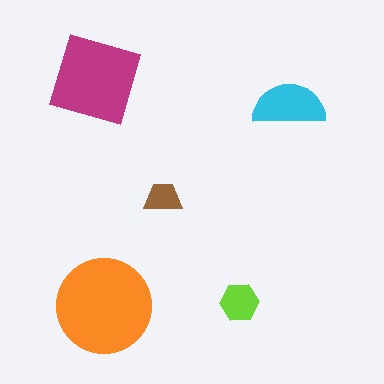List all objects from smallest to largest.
The brown trapezoid, the lime hexagon, the cyan semicircle, the magenta diamond, the orange circle.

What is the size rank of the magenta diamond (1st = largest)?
2nd.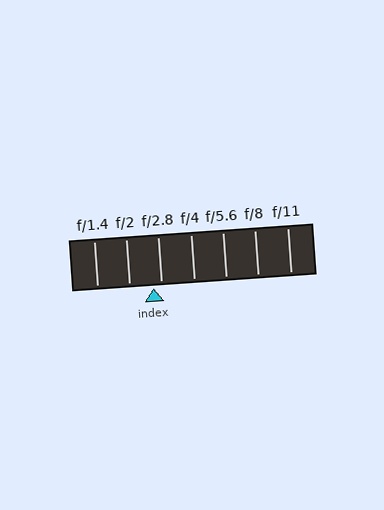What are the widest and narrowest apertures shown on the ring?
The widest aperture shown is f/1.4 and the narrowest is f/11.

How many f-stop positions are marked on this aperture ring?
There are 7 f-stop positions marked.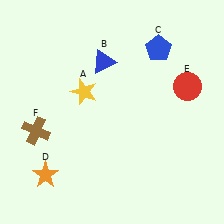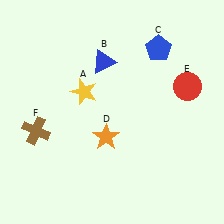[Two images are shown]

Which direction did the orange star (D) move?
The orange star (D) moved right.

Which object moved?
The orange star (D) moved right.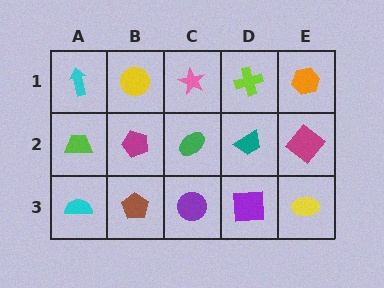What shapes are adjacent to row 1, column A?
A lime trapezoid (row 2, column A), a yellow circle (row 1, column B).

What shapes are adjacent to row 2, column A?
A cyan arrow (row 1, column A), a cyan semicircle (row 3, column A), a magenta pentagon (row 2, column B).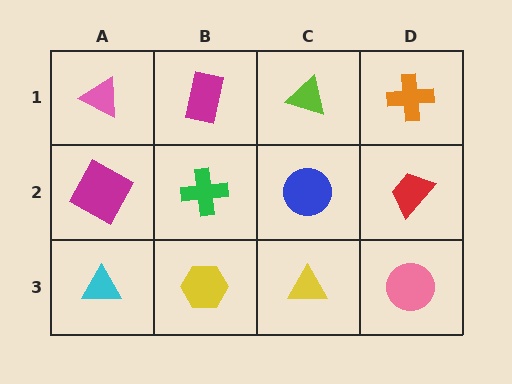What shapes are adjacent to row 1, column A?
A magenta square (row 2, column A), a magenta rectangle (row 1, column B).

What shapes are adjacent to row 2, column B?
A magenta rectangle (row 1, column B), a yellow hexagon (row 3, column B), a magenta square (row 2, column A), a blue circle (row 2, column C).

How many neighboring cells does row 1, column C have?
3.